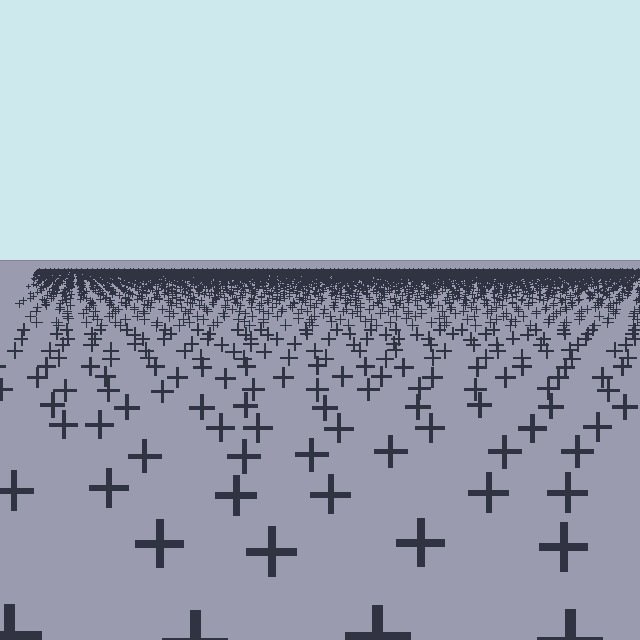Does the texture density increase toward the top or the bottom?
Density increases toward the top.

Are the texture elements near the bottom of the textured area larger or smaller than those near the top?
Larger. Near the bottom, elements are closer to the viewer and appear at a bigger on-screen size.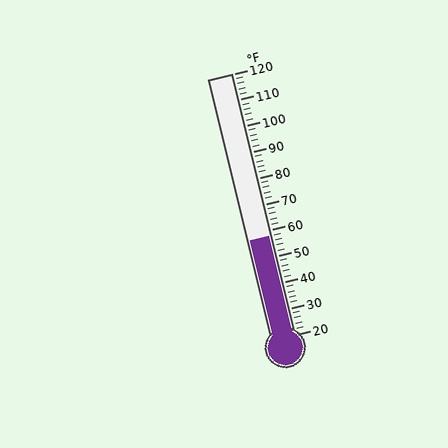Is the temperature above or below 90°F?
The temperature is below 90°F.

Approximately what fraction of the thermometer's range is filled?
The thermometer is filled to approximately 40% of its range.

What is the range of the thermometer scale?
The thermometer scale ranges from 20°F to 120°F.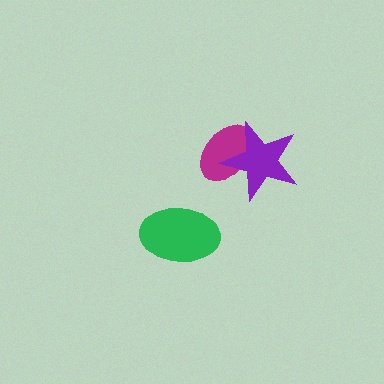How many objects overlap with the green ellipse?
0 objects overlap with the green ellipse.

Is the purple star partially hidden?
No, no other shape covers it.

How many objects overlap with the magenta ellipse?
1 object overlaps with the magenta ellipse.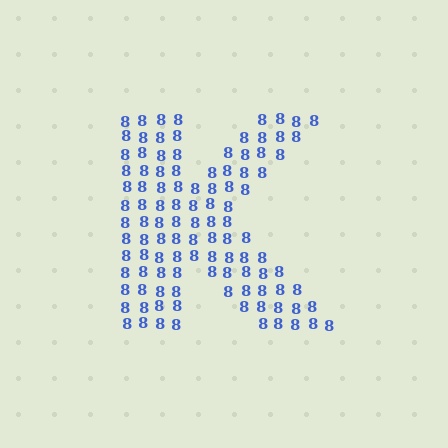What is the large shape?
The large shape is the letter K.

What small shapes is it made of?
It is made of small digit 8's.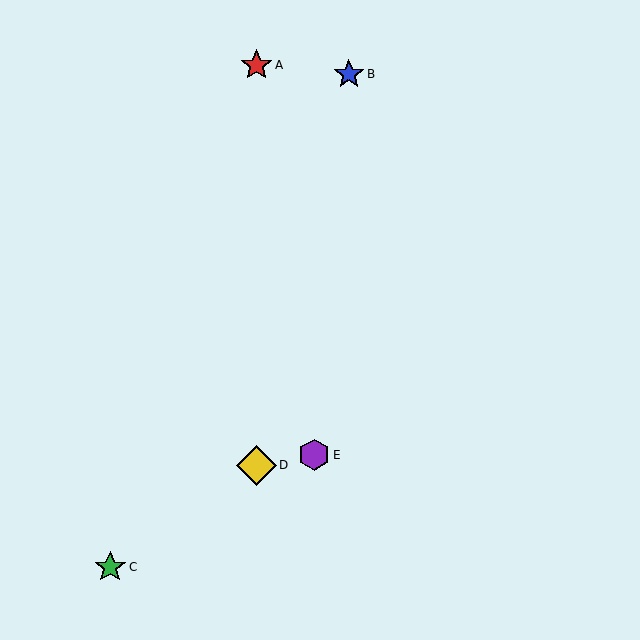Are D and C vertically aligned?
No, D is at x≈257 and C is at x≈110.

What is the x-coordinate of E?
Object E is at x≈314.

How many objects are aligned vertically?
2 objects (A, D) are aligned vertically.